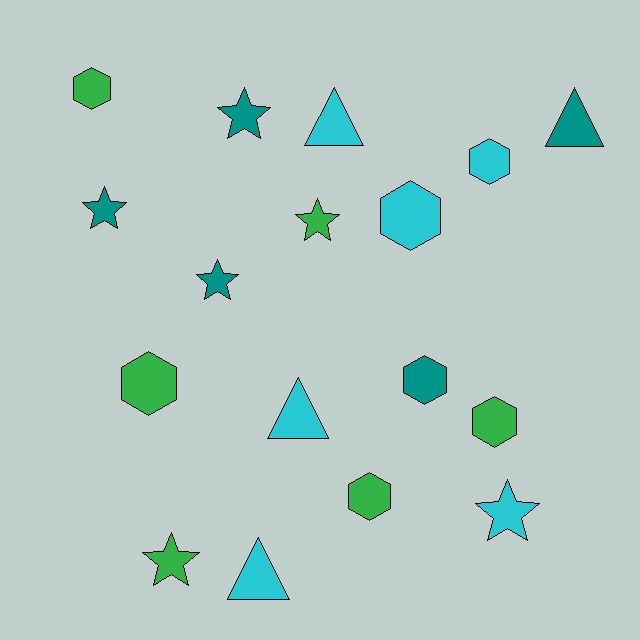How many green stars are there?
There are 2 green stars.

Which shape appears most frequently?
Hexagon, with 7 objects.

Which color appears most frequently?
Green, with 6 objects.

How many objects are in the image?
There are 17 objects.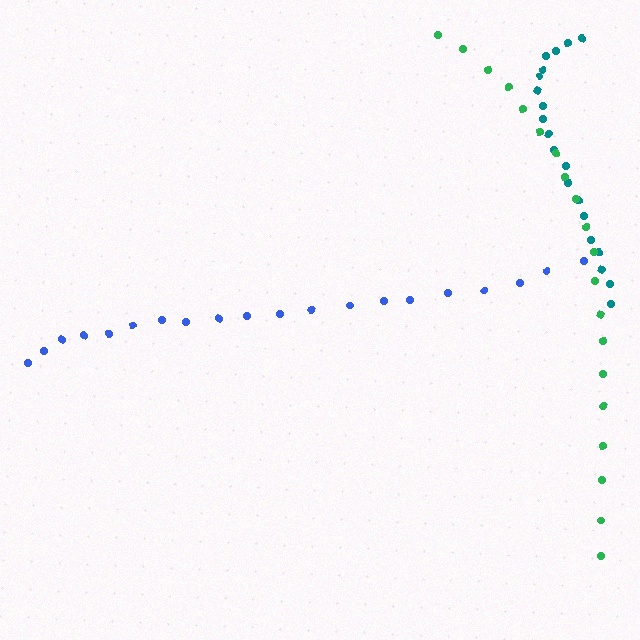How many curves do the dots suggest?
There are 3 distinct paths.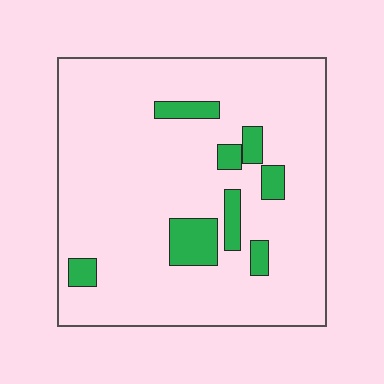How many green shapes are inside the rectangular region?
8.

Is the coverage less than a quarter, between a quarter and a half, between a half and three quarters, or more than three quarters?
Less than a quarter.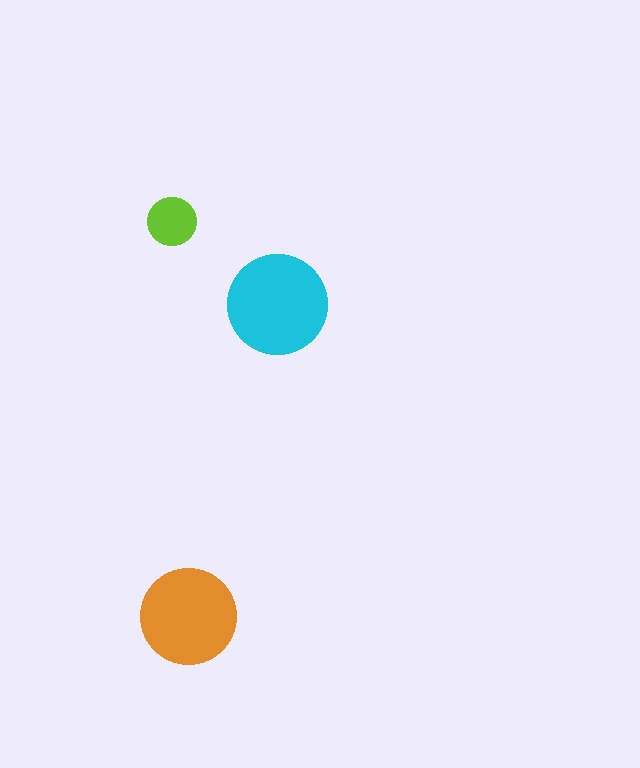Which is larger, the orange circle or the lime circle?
The orange one.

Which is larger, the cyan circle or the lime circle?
The cyan one.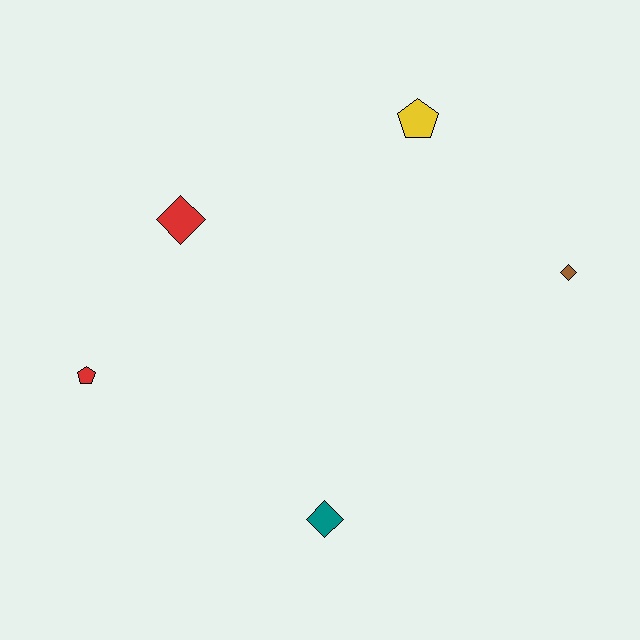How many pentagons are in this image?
There are 2 pentagons.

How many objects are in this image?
There are 5 objects.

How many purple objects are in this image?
There are no purple objects.